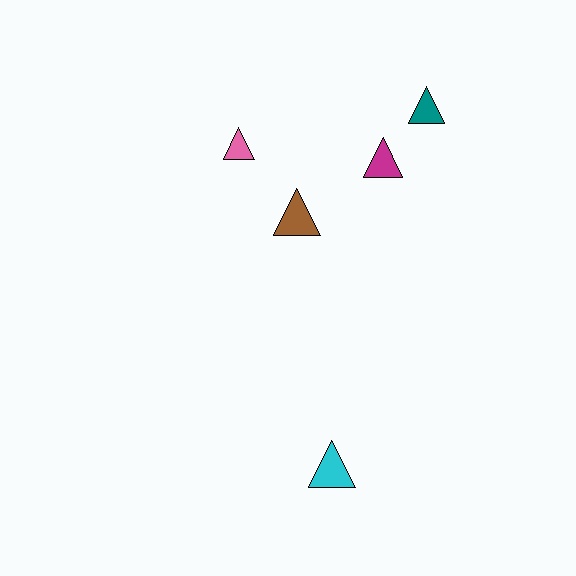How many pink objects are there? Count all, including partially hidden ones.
There is 1 pink object.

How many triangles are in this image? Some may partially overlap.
There are 5 triangles.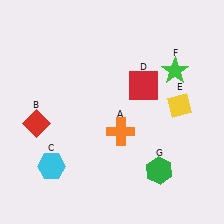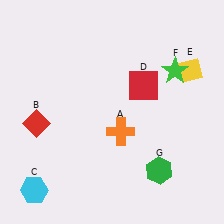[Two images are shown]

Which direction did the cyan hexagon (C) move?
The cyan hexagon (C) moved down.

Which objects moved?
The objects that moved are: the cyan hexagon (C), the yellow diamond (E).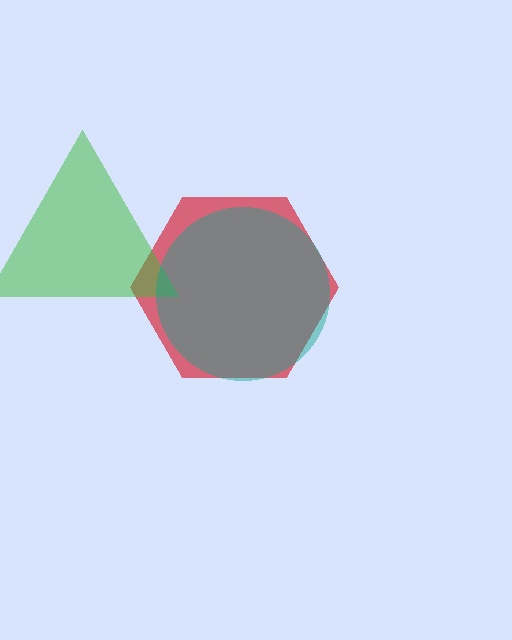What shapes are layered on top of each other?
The layered shapes are: a red hexagon, a green triangle, a teal circle.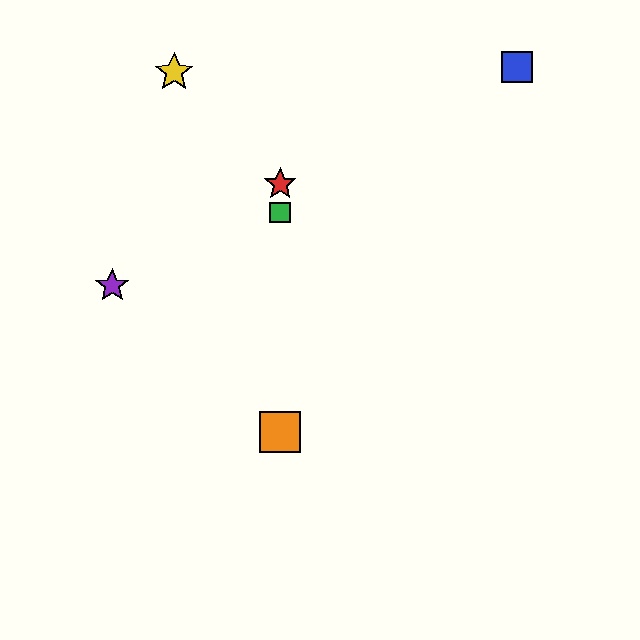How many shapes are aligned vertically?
3 shapes (the red star, the green square, the orange square) are aligned vertically.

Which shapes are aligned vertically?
The red star, the green square, the orange square are aligned vertically.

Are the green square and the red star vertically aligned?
Yes, both are at x≈280.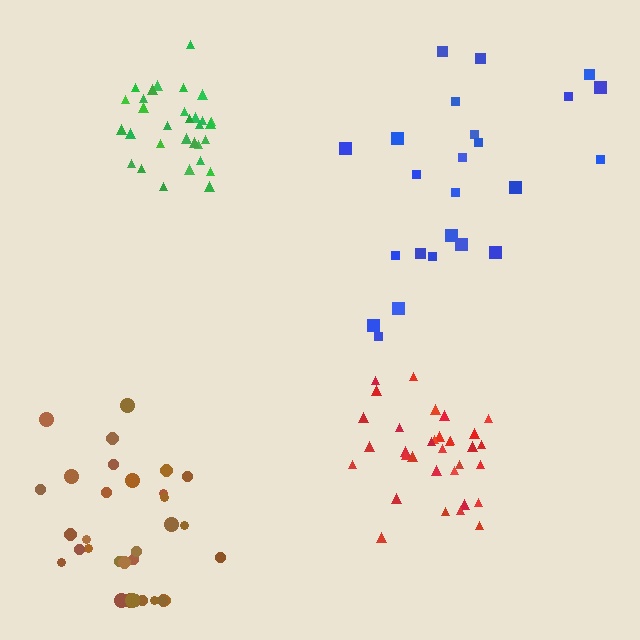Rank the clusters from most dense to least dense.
green, red, brown, blue.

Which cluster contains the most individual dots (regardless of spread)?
Red (33).